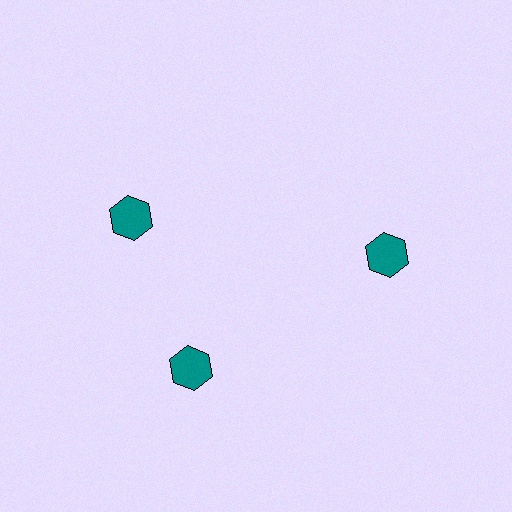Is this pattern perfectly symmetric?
No. The 3 teal hexagons are arranged in a ring, but one element near the 11 o'clock position is rotated out of alignment along the ring, breaking the 3-fold rotational symmetry.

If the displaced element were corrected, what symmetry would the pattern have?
It would have 3-fold rotational symmetry — the pattern would map onto itself every 120 degrees.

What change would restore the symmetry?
The symmetry would be restored by rotating it back into even spacing with its neighbors so that all 3 hexagons sit at equal angles and equal distance from the center.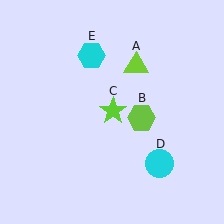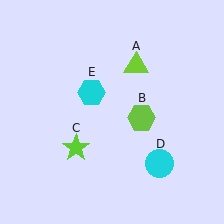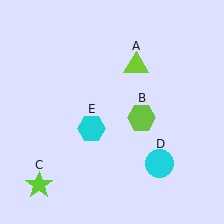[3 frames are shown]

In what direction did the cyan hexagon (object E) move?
The cyan hexagon (object E) moved down.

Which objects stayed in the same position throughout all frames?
Lime triangle (object A) and lime hexagon (object B) and cyan circle (object D) remained stationary.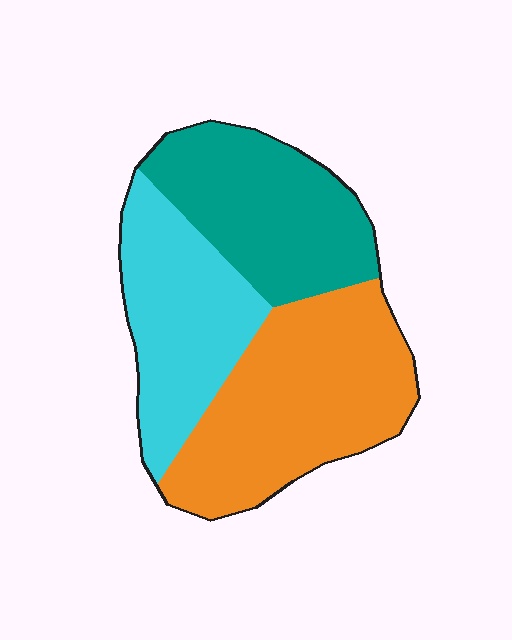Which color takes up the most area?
Orange, at roughly 40%.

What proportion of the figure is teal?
Teal takes up about one third (1/3) of the figure.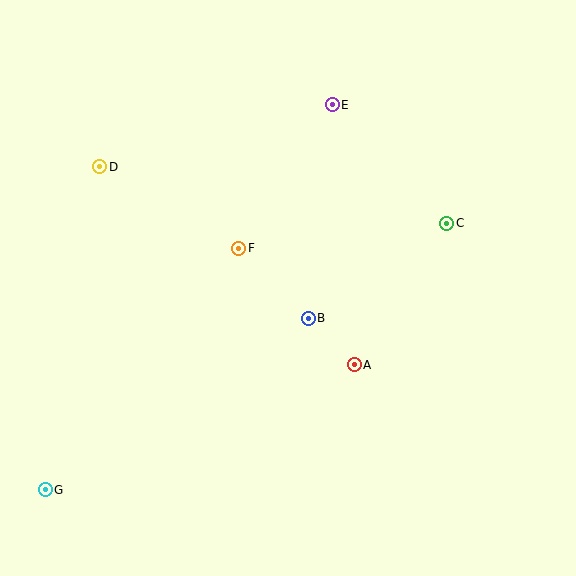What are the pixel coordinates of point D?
Point D is at (100, 167).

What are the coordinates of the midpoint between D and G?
The midpoint between D and G is at (72, 328).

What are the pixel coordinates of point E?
Point E is at (332, 105).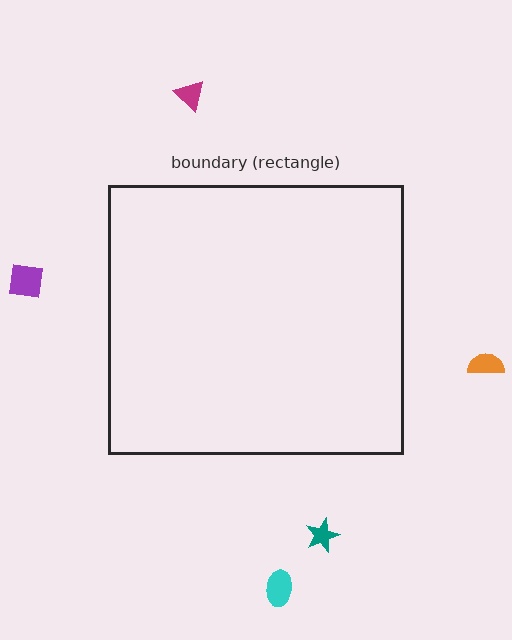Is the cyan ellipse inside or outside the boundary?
Outside.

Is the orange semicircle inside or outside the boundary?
Outside.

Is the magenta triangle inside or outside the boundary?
Outside.